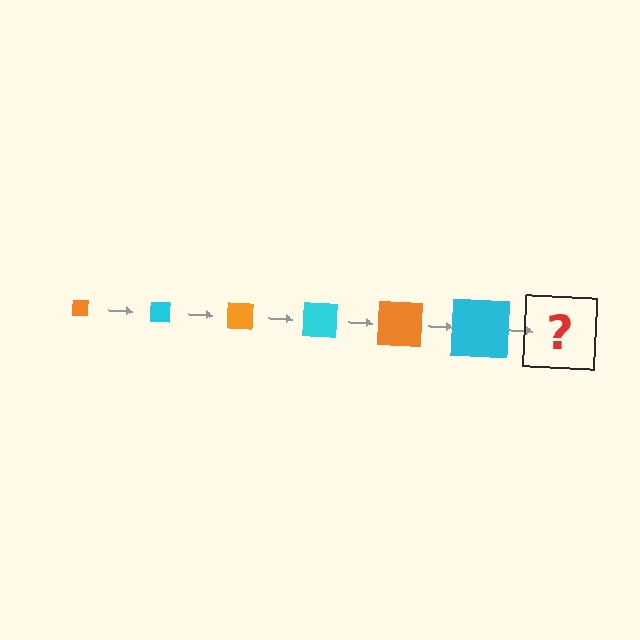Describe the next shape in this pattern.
It should be an orange square, larger than the previous one.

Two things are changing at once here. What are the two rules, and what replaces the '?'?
The two rules are that the square grows larger each step and the color cycles through orange and cyan. The '?' should be an orange square, larger than the previous one.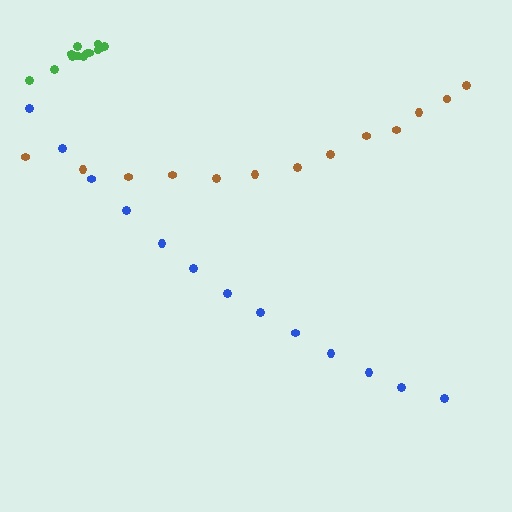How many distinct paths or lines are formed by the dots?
There are 3 distinct paths.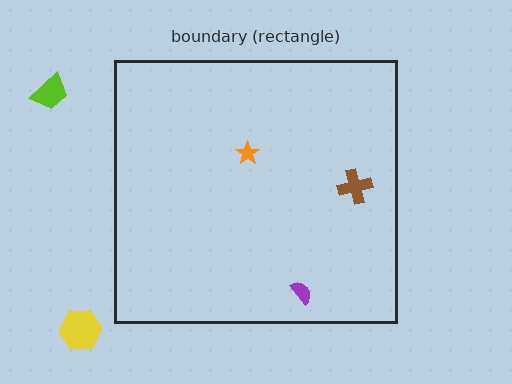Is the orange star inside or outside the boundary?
Inside.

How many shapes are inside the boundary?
3 inside, 2 outside.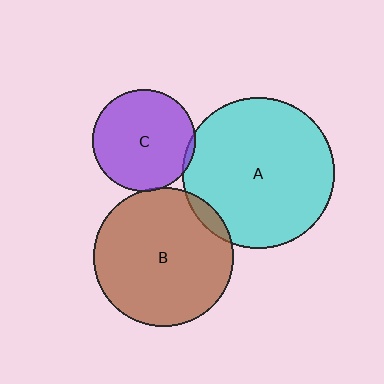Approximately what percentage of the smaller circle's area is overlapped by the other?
Approximately 5%.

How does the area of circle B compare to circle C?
Approximately 1.8 times.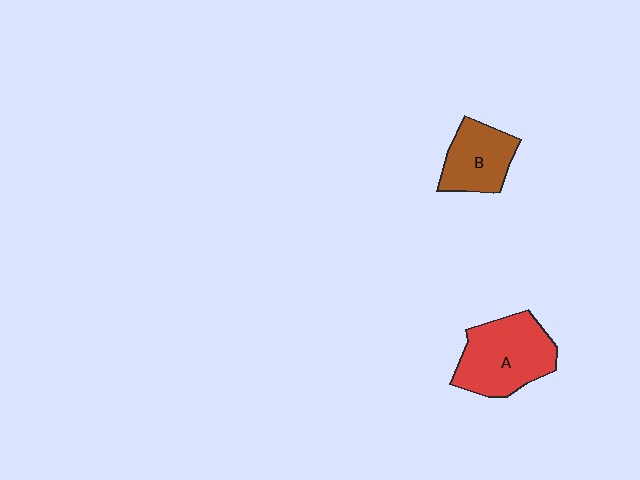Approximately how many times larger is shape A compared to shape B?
Approximately 1.5 times.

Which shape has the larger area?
Shape A (red).